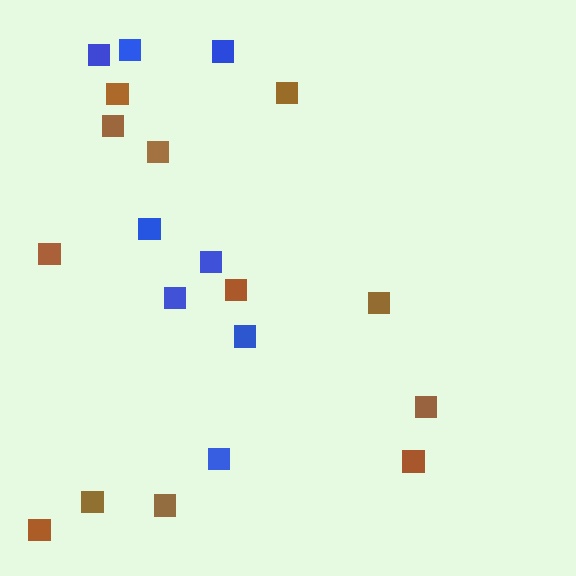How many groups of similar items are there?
There are 2 groups: one group of brown squares (12) and one group of blue squares (8).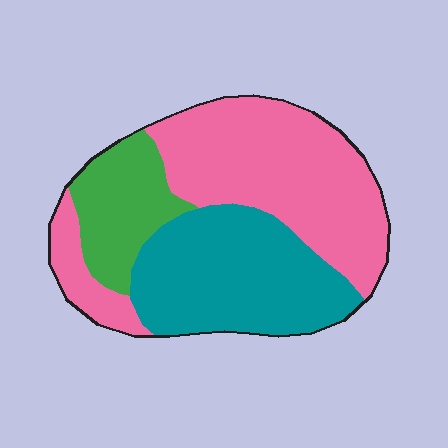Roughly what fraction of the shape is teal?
Teal covers 35% of the shape.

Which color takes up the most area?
Pink, at roughly 50%.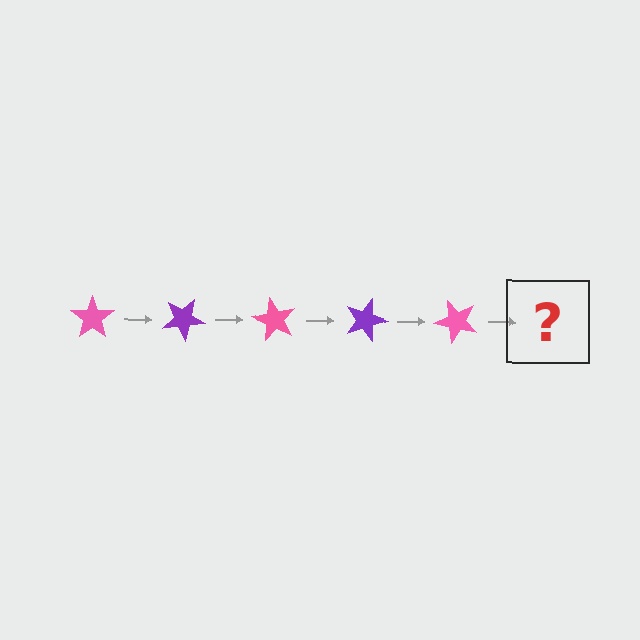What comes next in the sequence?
The next element should be a purple star, rotated 150 degrees from the start.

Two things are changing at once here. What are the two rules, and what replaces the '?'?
The two rules are that it rotates 30 degrees each step and the color cycles through pink and purple. The '?' should be a purple star, rotated 150 degrees from the start.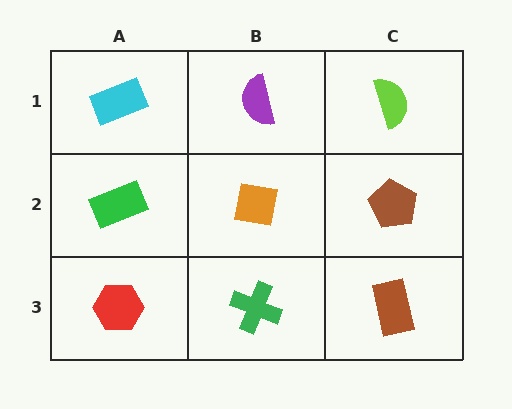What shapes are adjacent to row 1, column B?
An orange square (row 2, column B), a cyan rectangle (row 1, column A), a lime semicircle (row 1, column C).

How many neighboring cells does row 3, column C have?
2.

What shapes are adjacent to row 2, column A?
A cyan rectangle (row 1, column A), a red hexagon (row 3, column A), an orange square (row 2, column B).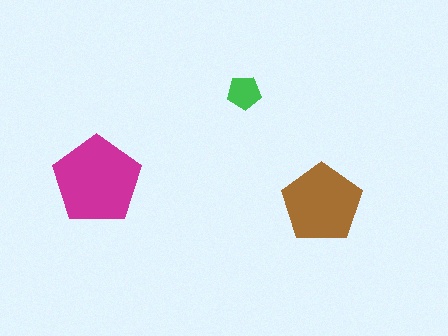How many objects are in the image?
There are 3 objects in the image.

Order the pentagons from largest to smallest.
the magenta one, the brown one, the green one.